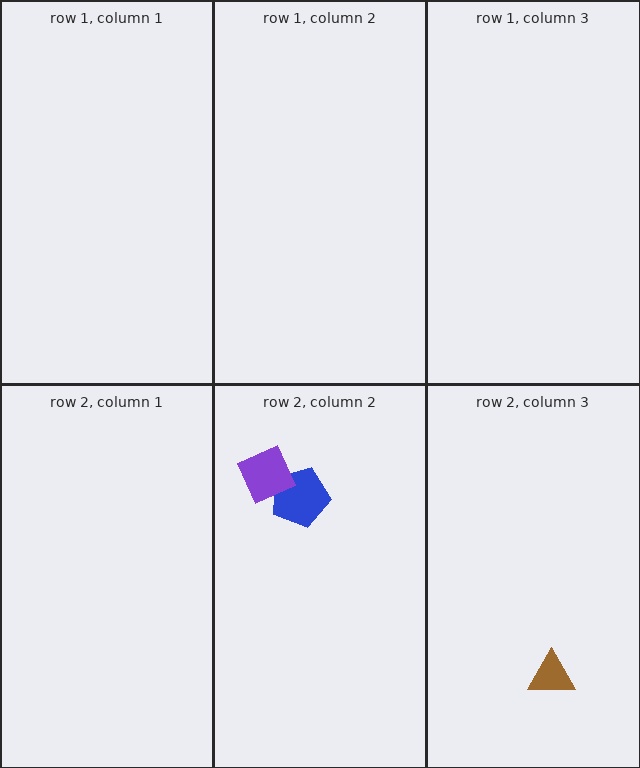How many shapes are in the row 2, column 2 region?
2.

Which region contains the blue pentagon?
The row 2, column 2 region.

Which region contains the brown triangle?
The row 2, column 3 region.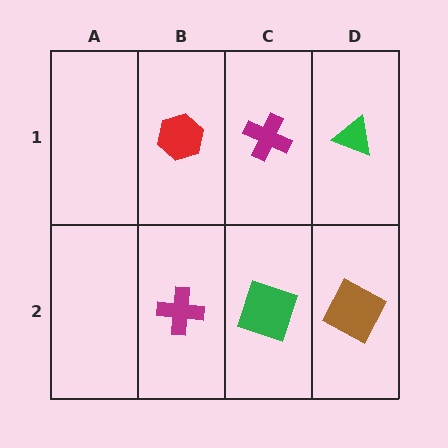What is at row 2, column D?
A brown square.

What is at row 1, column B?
A red hexagon.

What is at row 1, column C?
A magenta cross.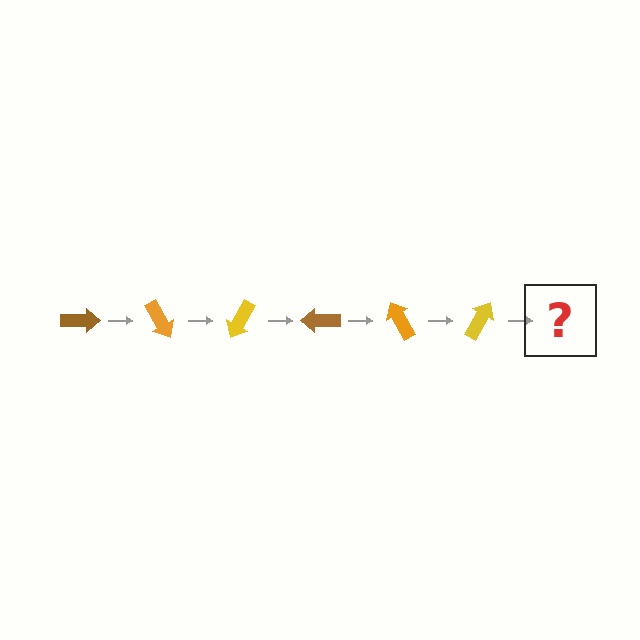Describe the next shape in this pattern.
It should be a brown arrow, rotated 360 degrees from the start.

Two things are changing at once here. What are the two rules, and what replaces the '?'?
The two rules are that it rotates 60 degrees each step and the color cycles through brown, orange, and yellow. The '?' should be a brown arrow, rotated 360 degrees from the start.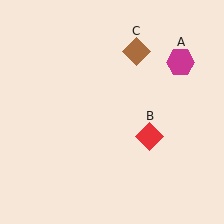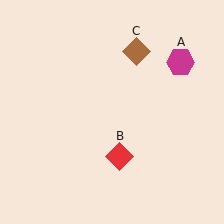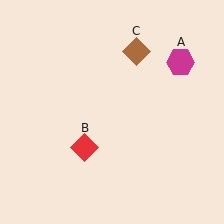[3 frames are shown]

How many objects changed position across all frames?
1 object changed position: red diamond (object B).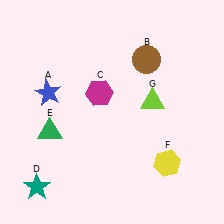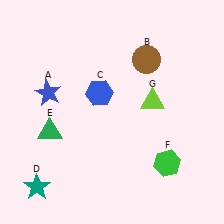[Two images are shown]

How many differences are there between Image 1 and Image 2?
There are 2 differences between the two images.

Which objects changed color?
C changed from magenta to blue. F changed from yellow to green.